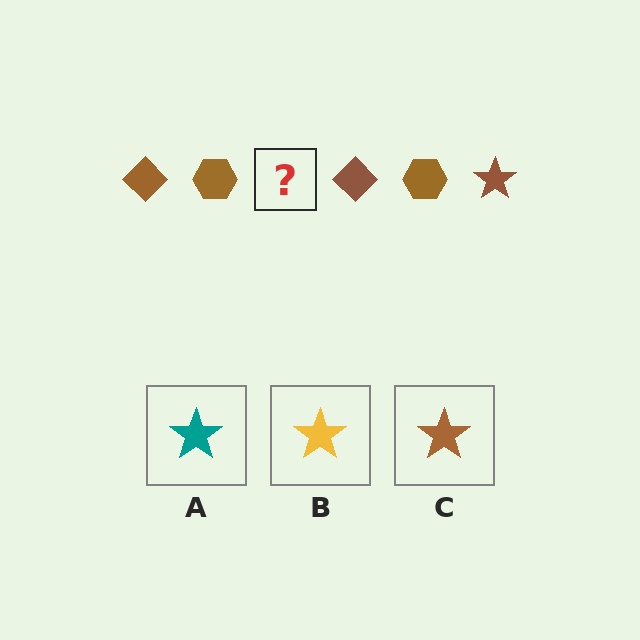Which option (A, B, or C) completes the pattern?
C.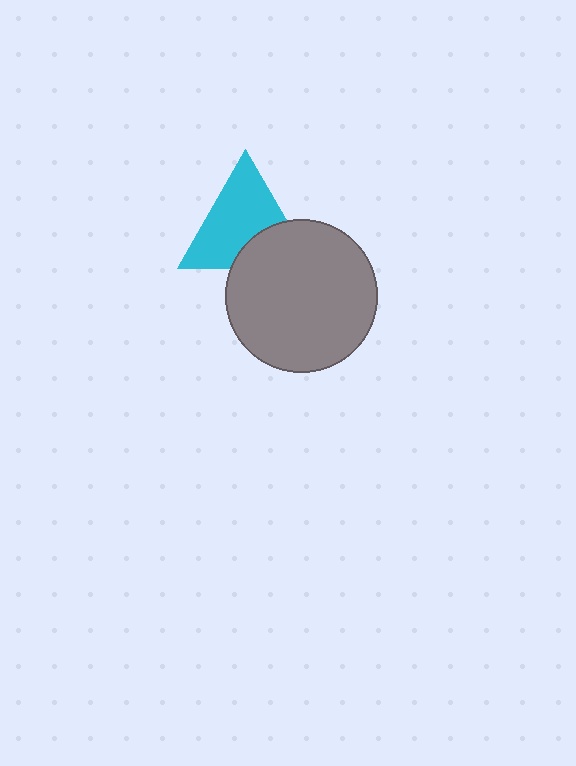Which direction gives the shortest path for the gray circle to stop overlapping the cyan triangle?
Moving down gives the shortest separation.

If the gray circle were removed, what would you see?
You would see the complete cyan triangle.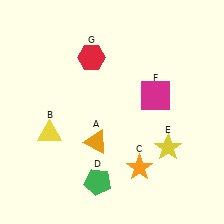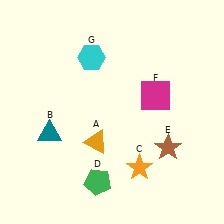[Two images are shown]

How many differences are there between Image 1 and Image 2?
There are 3 differences between the two images.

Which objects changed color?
B changed from yellow to teal. E changed from yellow to brown. G changed from red to cyan.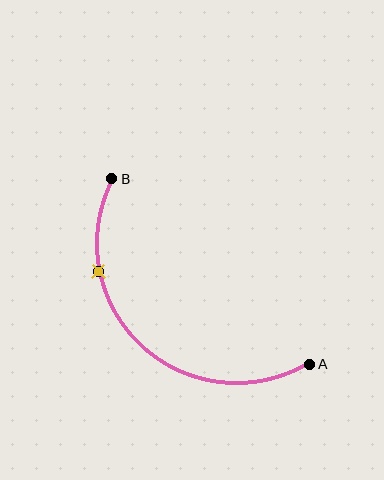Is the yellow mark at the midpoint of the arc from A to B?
No. The yellow mark lies on the arc but is closer to endpoint B. The arc midpoint would be at the point on the curve equidistant along the arc from both A and B.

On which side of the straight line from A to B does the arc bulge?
The arc bulges below and to the left of the straight line connecting A and B.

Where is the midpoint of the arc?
The arc midpoint is the point on the curve farthest from the straight line joining A and B. It sits below and to the left of that line.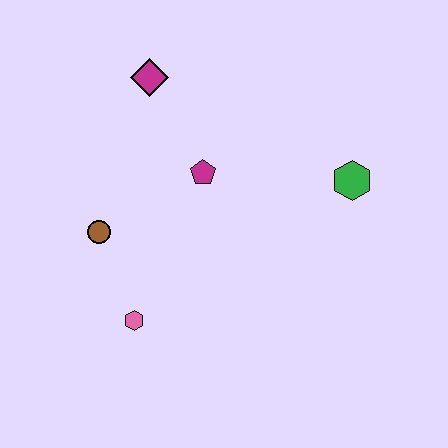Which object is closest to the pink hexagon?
The brown circle is closest to the pink hexagon.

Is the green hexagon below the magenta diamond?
Yes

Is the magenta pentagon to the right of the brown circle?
Yes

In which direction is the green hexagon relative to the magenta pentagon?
The green hexagon is to the right of the magenta pentagon.